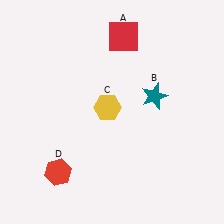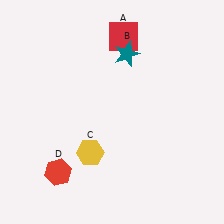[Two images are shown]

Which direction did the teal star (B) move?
The teal star (B) moved up.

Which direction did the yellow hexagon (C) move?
The yellow hexagon (C) moved down.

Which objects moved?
The objects that moved are: the teal star (B), the yellow hexagon (C).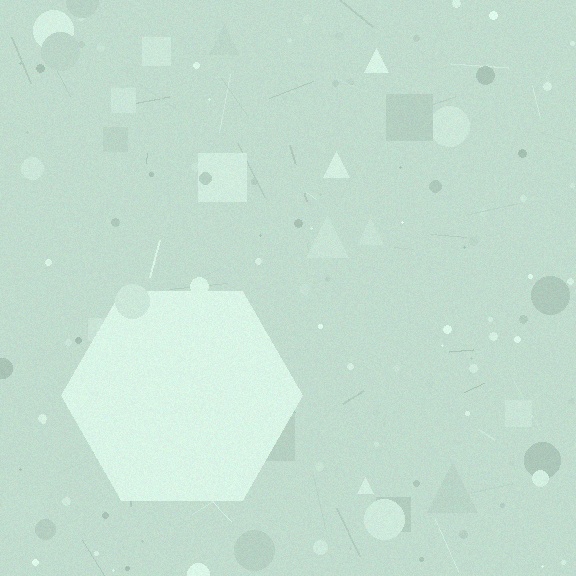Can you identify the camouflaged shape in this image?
The camouflaged shape is a hexagon.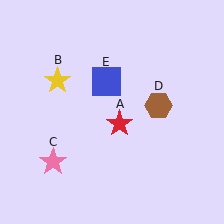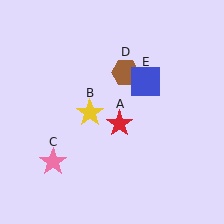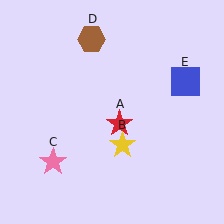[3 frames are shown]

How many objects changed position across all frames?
3 objects changed position: yellow star (object B), brown hexagon (object D), blue square (object E).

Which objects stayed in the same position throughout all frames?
Red star (object A) and pink star (object C) remained stationary.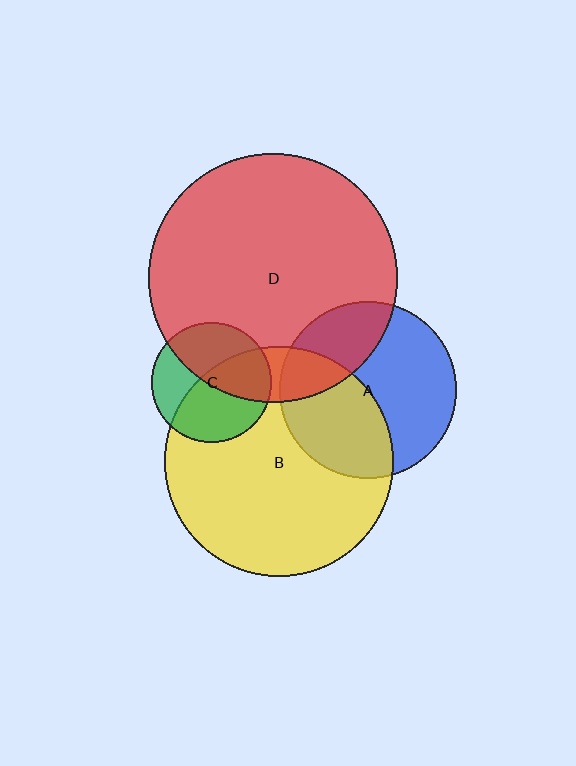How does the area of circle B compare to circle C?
Approximately 3.7 times.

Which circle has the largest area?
Circle D (red).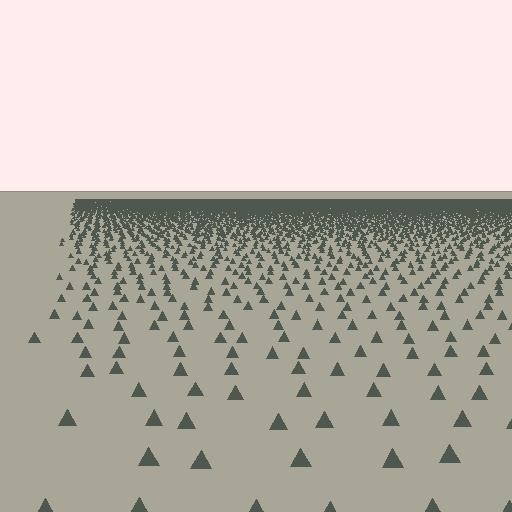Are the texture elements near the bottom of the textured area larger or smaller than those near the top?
Larger. Near the bottom, elements are closer to the viewer and appear at a bigger on-screen size.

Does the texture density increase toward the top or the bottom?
Density increases toward the top.